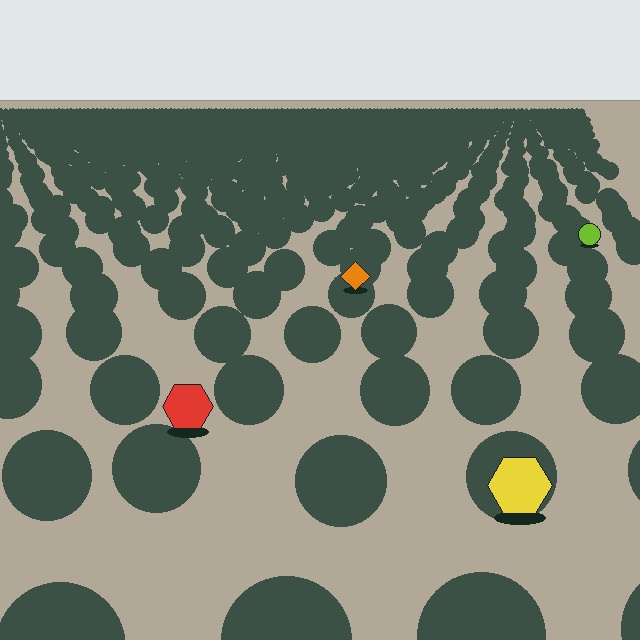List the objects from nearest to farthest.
From nearest to farthest: the yellow hexagon, the red hexagon, the orange diamond, the lime circle.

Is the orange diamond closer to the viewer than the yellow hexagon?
No. The yellow hexagon is closer — you can tell from the texture gradient: the ground texture is coarser near it.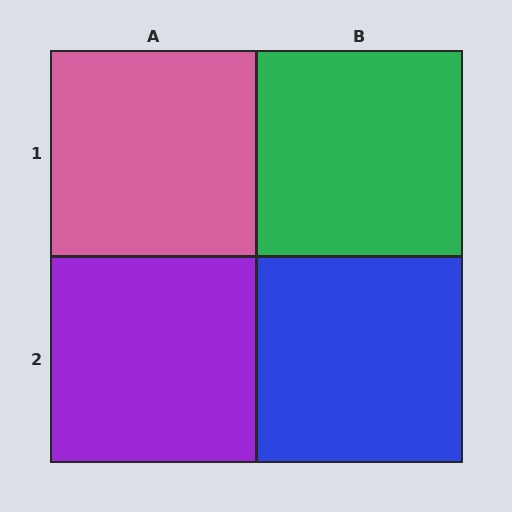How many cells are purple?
1 cell is purple.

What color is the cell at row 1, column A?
Pink.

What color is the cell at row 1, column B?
Green.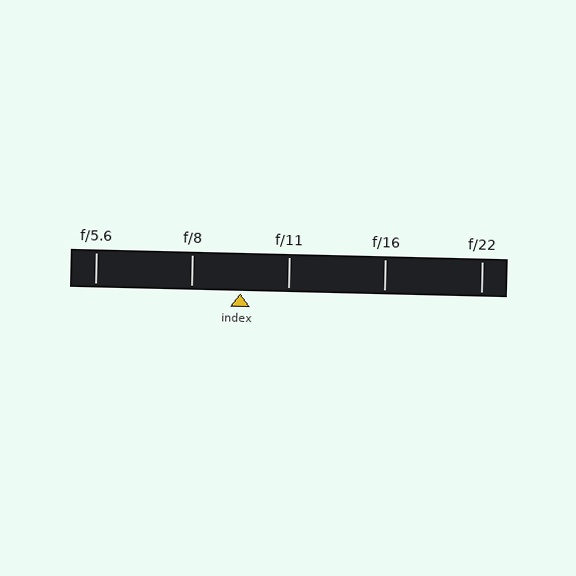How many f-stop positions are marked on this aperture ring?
There are 5 f-stop positions marked.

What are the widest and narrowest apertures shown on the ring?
The widest aperture shown is f/5.6 and the narrowest is f/22.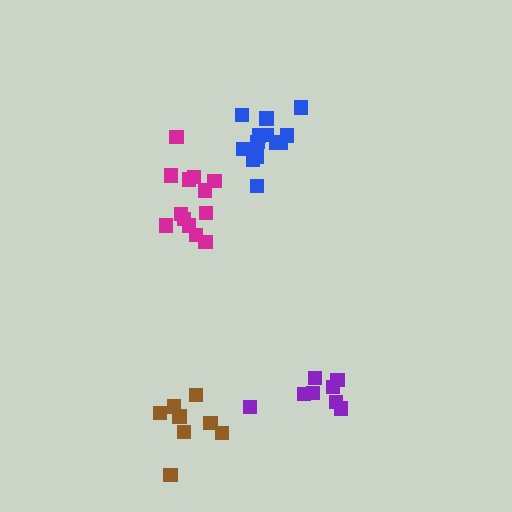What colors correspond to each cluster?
The clusters are colored: blue, magenta, brown, purple.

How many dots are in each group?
Group 1: 13 dots, Group 2: 13 dots, Group 3: 8 dots, Group 4: 8 dots (42 total).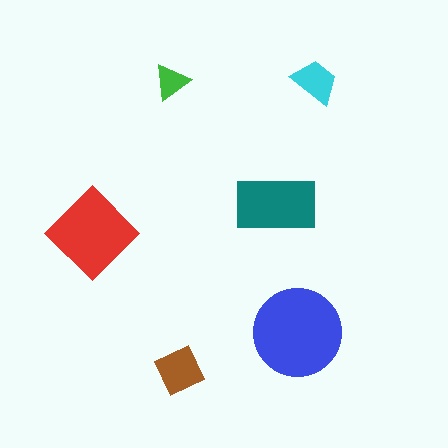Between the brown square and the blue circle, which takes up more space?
The blue circle.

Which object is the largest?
The blue circle.